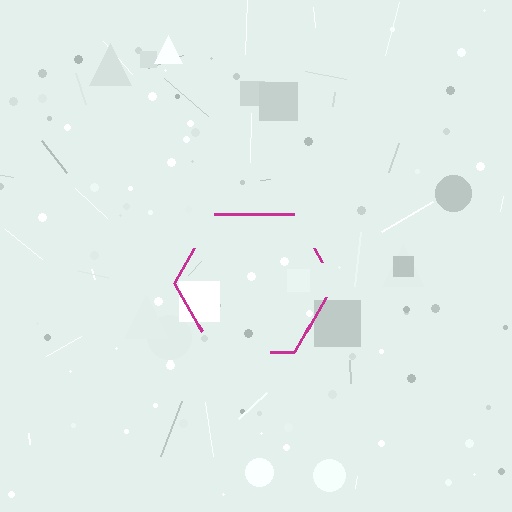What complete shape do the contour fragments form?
The contour fragments form a hexagon.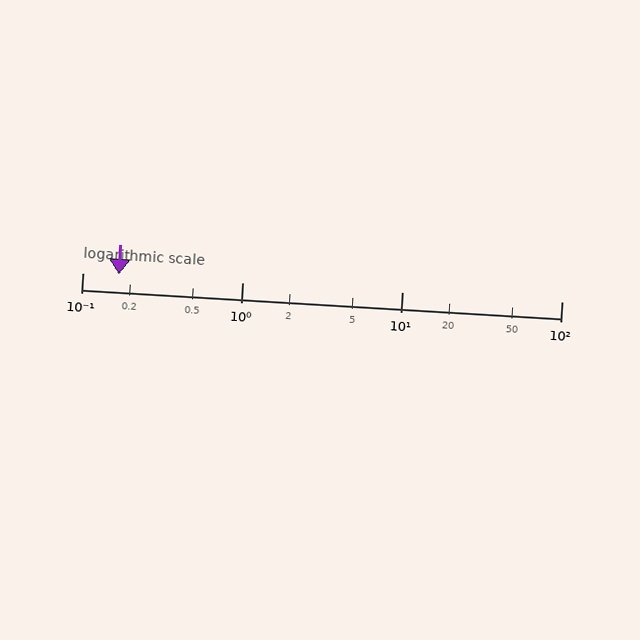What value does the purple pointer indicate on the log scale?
The pointer indicates approximately 0.17.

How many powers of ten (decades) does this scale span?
The scale spans 3 decades, from 0.1 to 100.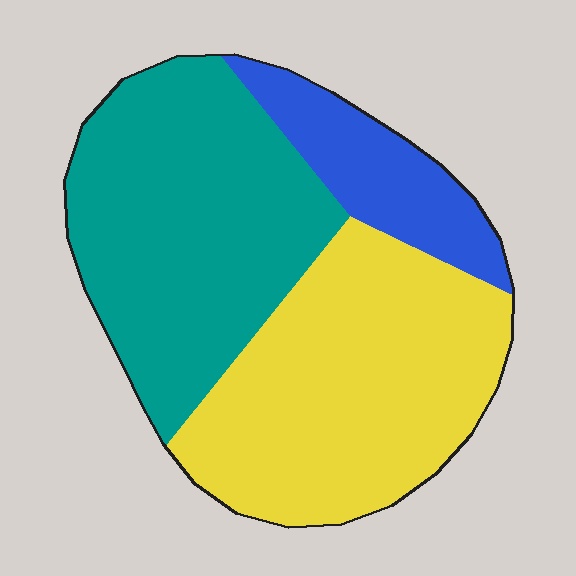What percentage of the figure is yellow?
Yellow covers about 45% of the figure.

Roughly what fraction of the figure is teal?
Teal covers 42% of the figure.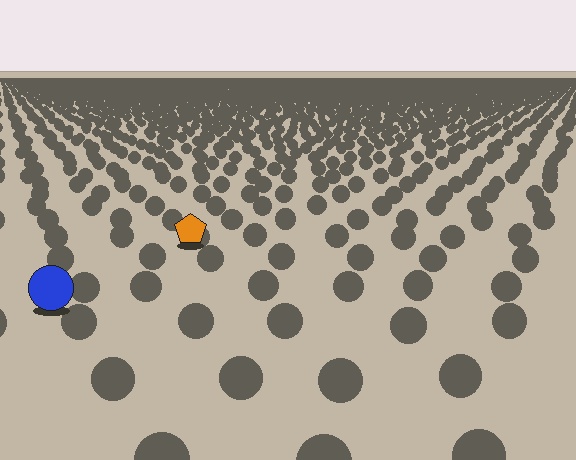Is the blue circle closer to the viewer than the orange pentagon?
Yes. The blue circle is closer — you can tell from the texture gradient: the ground texture is coarser near it.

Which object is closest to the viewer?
The blue circle is closest. The texture marks near it are larger and more spread out.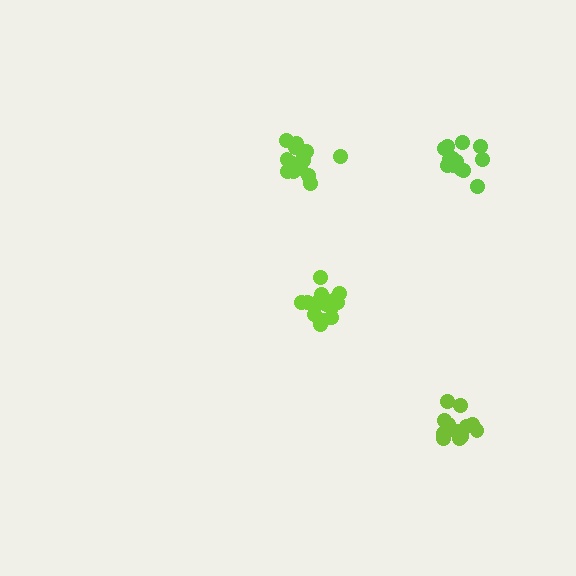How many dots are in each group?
Group 1: 13 dots, Group 2: 16 dots, Group 3: 17 dots, Group 4: 14 dots (60 total).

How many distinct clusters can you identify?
There are 4 distinct clusters.